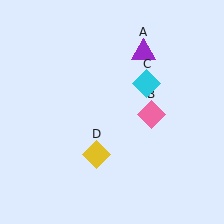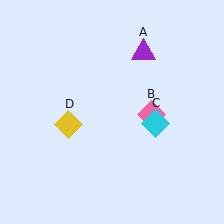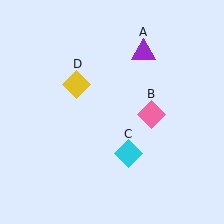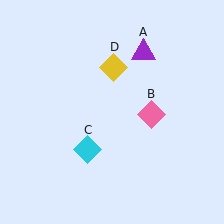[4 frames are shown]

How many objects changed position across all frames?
2 objects changed position: cyan diamond (object C), yellow diamond (object D).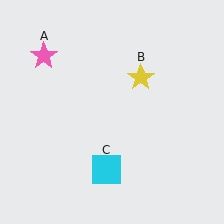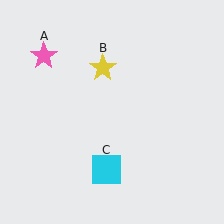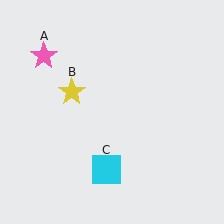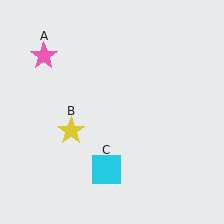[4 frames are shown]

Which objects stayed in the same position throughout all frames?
Pink star (object A) and cyan square (object C) remained stationary.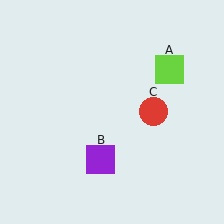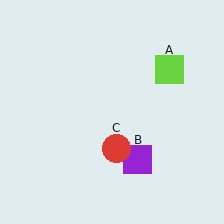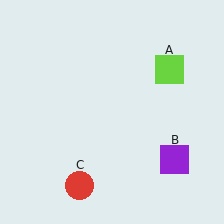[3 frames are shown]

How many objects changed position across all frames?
2 objects changed position: purple square (object B), red circle (object C).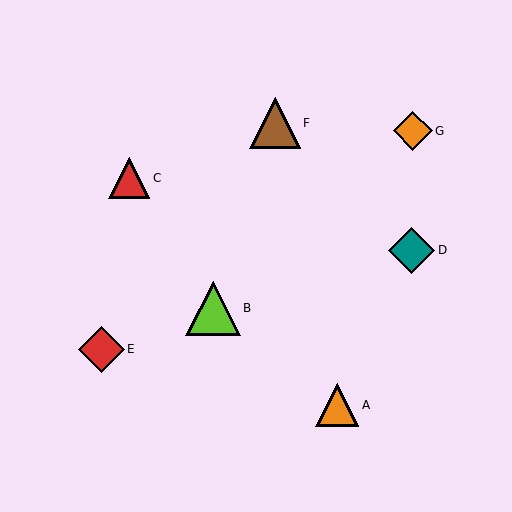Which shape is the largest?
The lime triangle (labeled B) is the largest.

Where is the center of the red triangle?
The center of the red triangle is at (129, 178).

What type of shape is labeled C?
Shape C is a red triangle.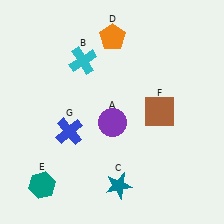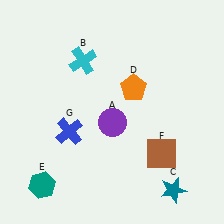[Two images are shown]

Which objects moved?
The objects that moved are: the teal star (C), the orange pentagon (D), the brown square (F).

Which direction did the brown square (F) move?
The brown square (F) moved down.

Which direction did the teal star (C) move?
The teal star (C) moved right.